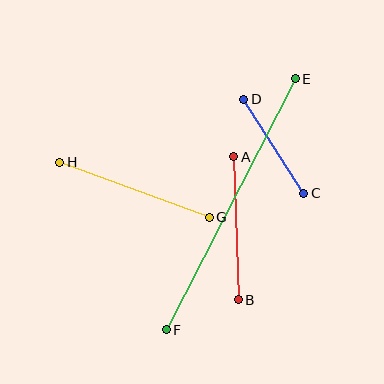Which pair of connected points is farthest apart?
Points E and F are farthest apart.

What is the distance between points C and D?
The distance is approximately 112 pixels.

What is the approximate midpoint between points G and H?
The midpoint is at approximately (135, 190) pixels.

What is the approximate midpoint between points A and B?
The midpoint is at approximately (236, 228) pixels.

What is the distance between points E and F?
The distance is approximately 282 pixels.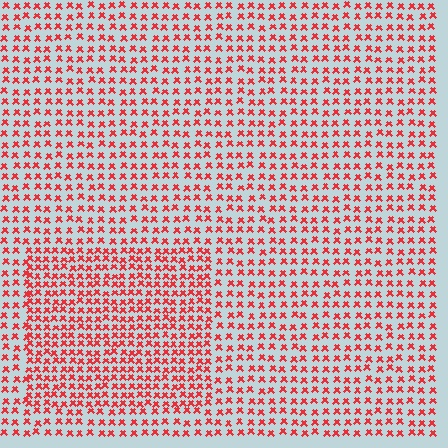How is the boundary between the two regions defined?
The boundary is defined by a change in element density (approximately 1.6x ratio). All elements are the same color, size, and shape.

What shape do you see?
I see a rectangle.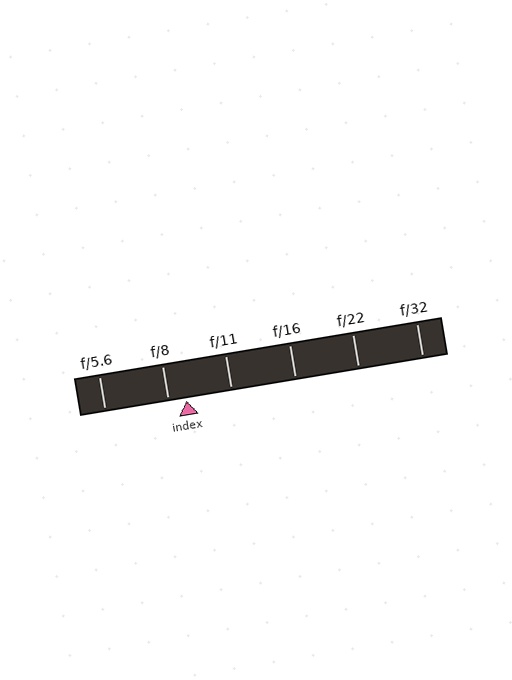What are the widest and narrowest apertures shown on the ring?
The widest aperture shown is f/5.6 and the narrowest is f/32.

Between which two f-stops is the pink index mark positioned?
The index mark is between f/8 and f/11.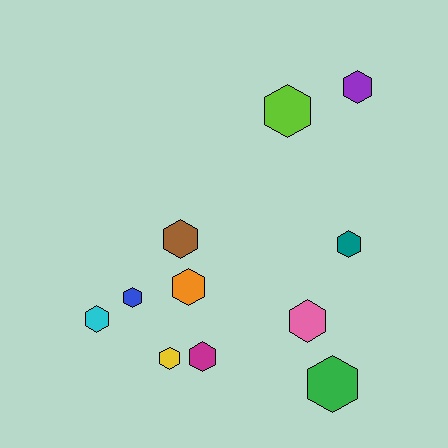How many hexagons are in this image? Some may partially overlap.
There are 11 hexagons.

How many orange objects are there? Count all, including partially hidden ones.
There is 1 orange object.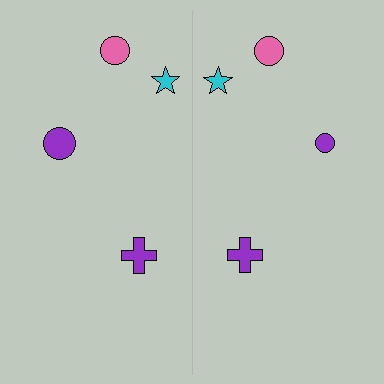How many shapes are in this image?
There are 8 shapes in this image.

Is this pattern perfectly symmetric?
No, the pattern is not perfectly symmetric. The purple circle on the right side has a different size than its mirror counterpart.